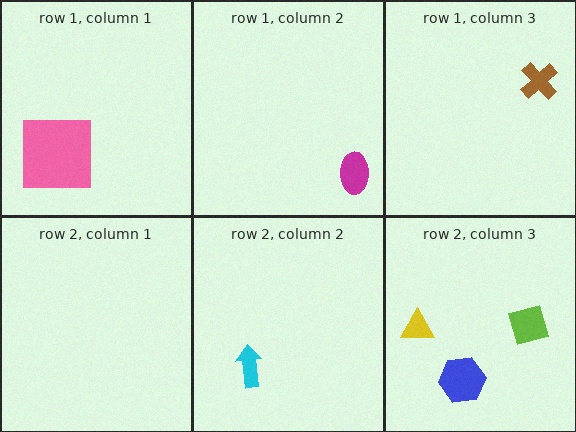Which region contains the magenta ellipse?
The row 1, column 2 region.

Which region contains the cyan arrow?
The row 2, column 2 region.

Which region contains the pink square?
The row 1, column 1 region.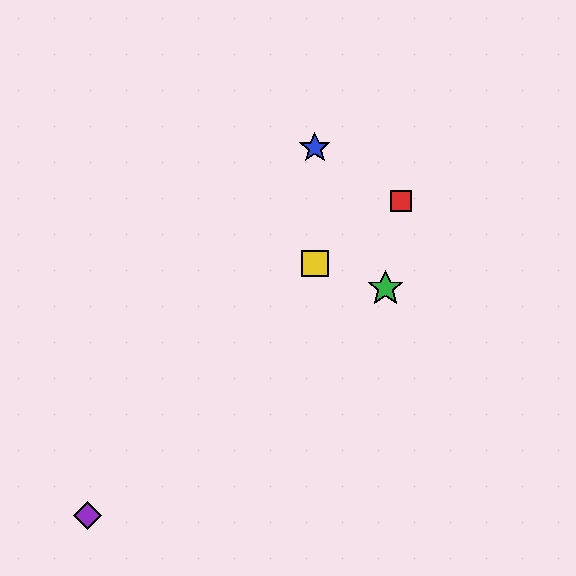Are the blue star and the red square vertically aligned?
No, the blue star is at x≈315 and the red square is at x≈401.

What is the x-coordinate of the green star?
The green star is at x≈385.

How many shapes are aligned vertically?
2 shapes (the blue star, the yellow square) are aligned vertically.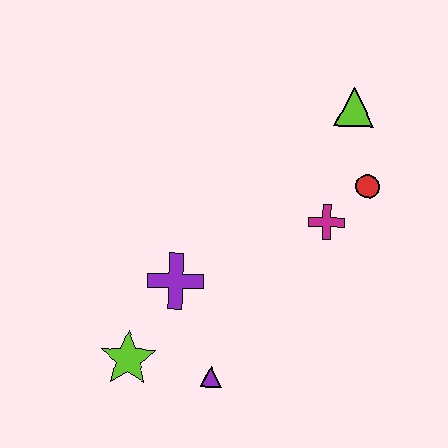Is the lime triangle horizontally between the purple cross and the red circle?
Yes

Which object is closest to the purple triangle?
The lime star is closest to the purple triangle.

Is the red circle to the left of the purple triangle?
No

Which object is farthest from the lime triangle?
The lime star is farthest from the lime triangle.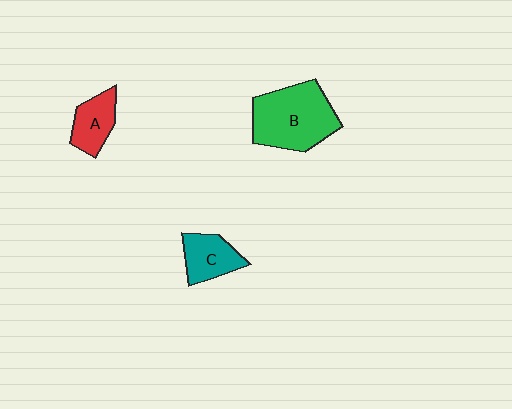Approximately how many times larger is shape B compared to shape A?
Approximately 2.2 times.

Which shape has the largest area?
Shape B (green).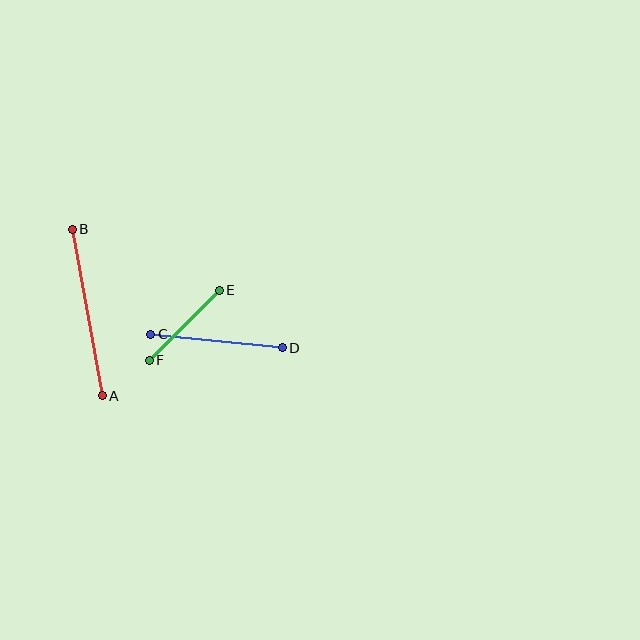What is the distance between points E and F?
The distance is approximately 99 pixels.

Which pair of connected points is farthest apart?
Points A and B are farthest apart.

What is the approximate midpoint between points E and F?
The midpoint is at approximately (184, 325) pixels.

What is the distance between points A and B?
The distance is approximately 169 pixels.